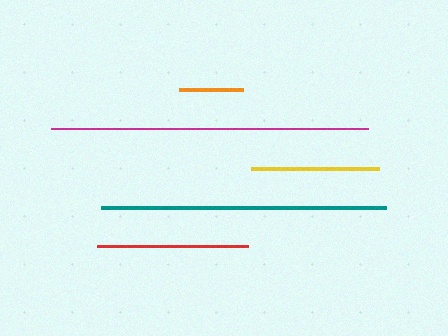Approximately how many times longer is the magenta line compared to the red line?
The magenta line is approximately 2.1 times the length of the red line.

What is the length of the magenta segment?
The magenta segment is approximately 317 pixels long.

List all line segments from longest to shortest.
From longest to shortest: magenta, teal, red, yellow, orange.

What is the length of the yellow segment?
The yellow segment is approximately 128 pixels long.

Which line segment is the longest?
The magenta line is the longest at approximately 317 pixels.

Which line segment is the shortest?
The orange line is the shortest at approximately 64 pixels.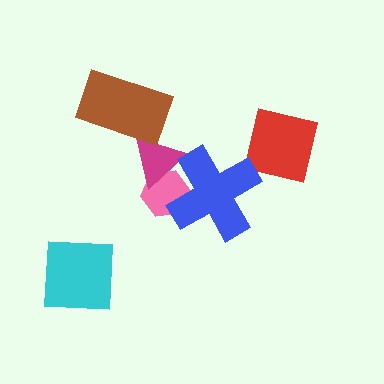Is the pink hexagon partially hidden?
Yes, it is partially covered by another shape.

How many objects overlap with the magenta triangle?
3 objects overlap with the magenta triangle.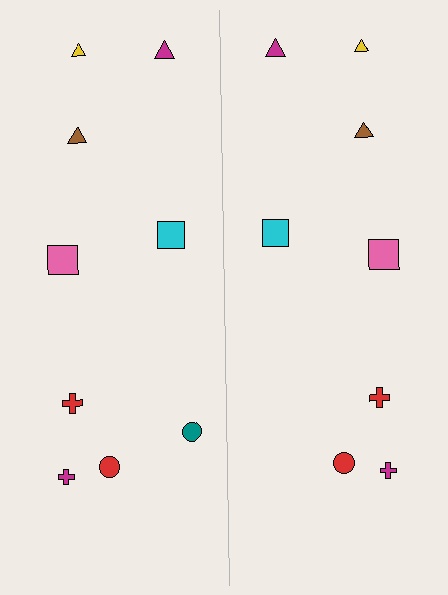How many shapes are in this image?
There are 17 shapes in this image.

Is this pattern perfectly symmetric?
No, the pattern is not perfectly symmetric. A teal circle is missing from the right side.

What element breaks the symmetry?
A teal circle is missing from the right side.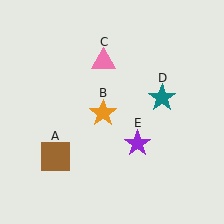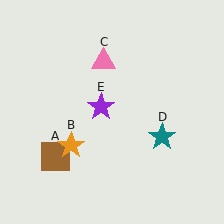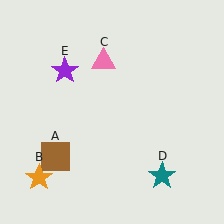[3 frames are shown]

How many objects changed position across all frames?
3 objects changed position: orange star (object B), teal star (object D), purple star (object E).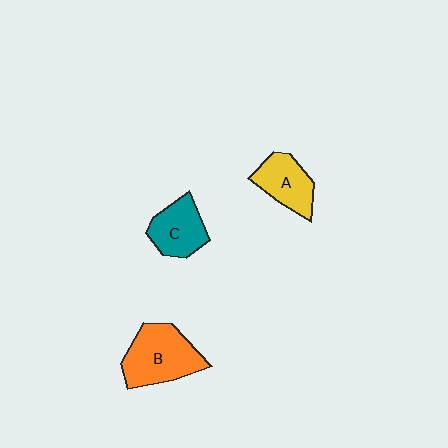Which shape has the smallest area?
Shape A (yellow).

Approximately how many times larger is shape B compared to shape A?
Approximately 1.5 times.